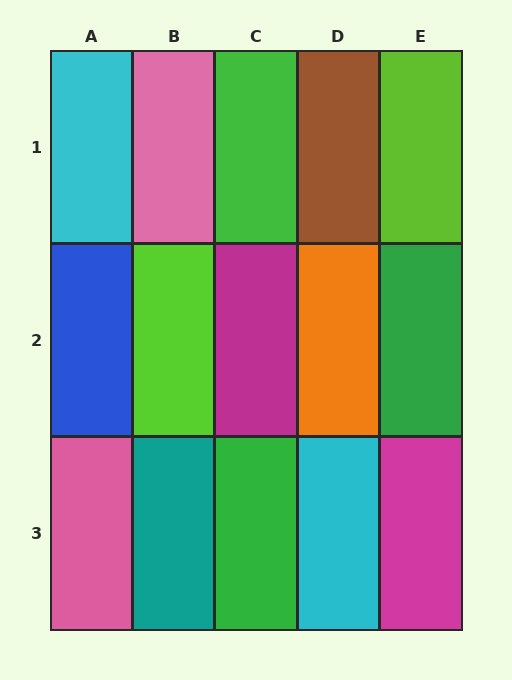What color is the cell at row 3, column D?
Cyan.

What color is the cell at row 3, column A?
Pink.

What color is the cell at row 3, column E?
Magenta.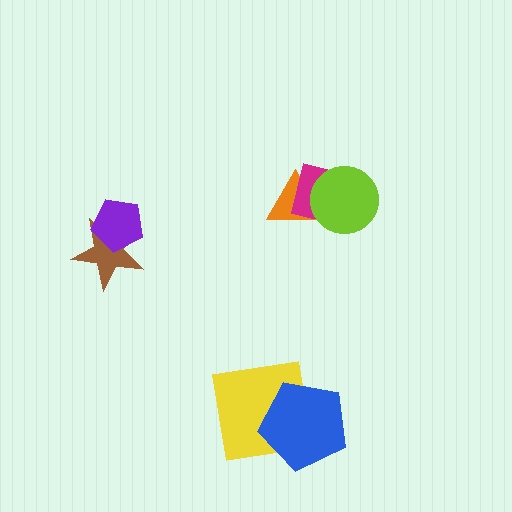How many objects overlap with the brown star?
1 object overlaps with the brown star.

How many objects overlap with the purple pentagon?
1 object overlaps with the purple pentagon.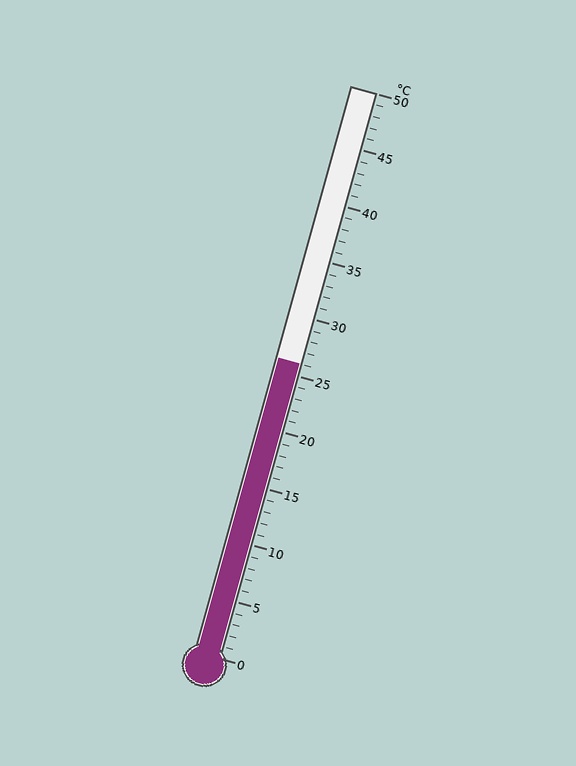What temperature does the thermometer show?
The thermometer shows approximately 26°C.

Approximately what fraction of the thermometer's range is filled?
The thermometer is filled to approximately 50% of its range.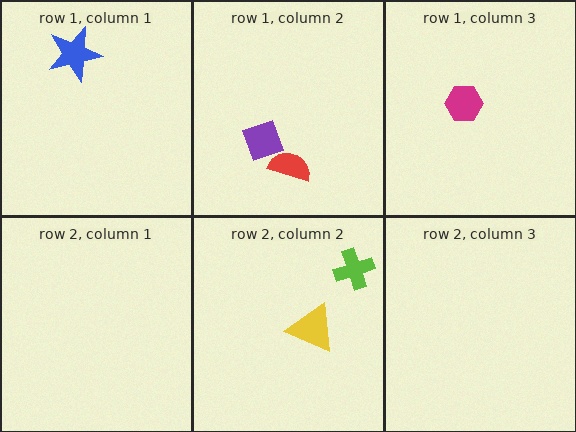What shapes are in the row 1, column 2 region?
The purple diamond, the red semicircle.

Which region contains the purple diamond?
The row 1, column 2 region.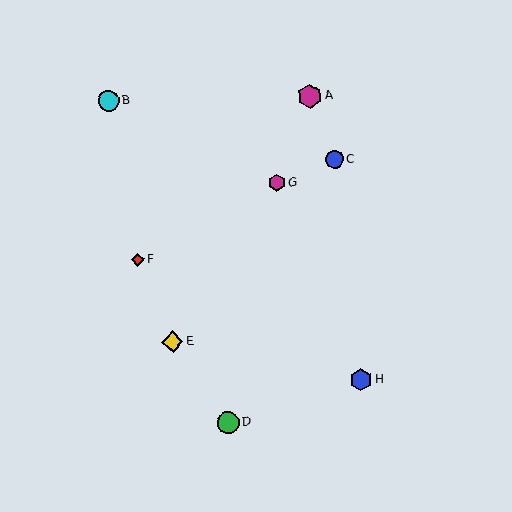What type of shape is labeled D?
Shape D is a green circle.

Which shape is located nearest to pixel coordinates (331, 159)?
The blue circle (labeled C) at (334, 159) is nearest to that location.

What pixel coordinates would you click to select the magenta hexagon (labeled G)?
Click at (277, 183) to select the magenta hexagon G.